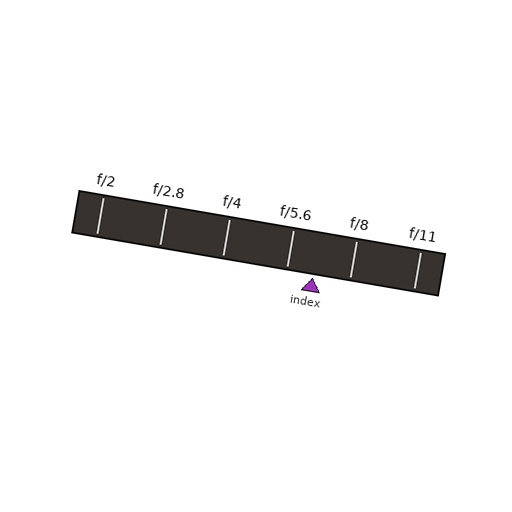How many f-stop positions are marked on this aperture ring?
There are 6 f-stop positions marked.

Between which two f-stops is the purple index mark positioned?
The index mark is between f/5.6 and f/8.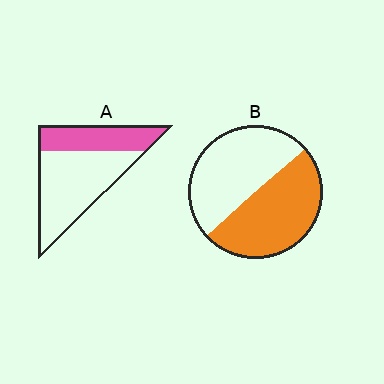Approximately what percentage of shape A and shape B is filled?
A is approximately 35% and B is approximately 50%.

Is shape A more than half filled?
No.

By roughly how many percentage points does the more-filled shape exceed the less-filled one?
By roughly 15 percentage points (B over A).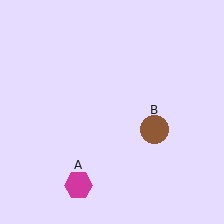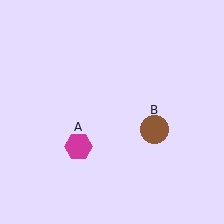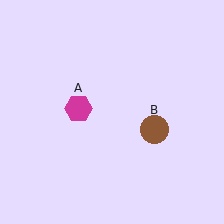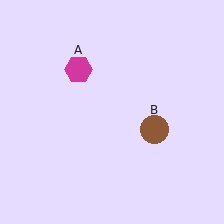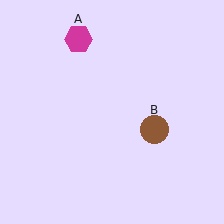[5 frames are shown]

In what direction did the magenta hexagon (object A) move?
The magenta hexagon (object A) moved up.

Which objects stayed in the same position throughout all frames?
Brown circle (object B) remained stationary.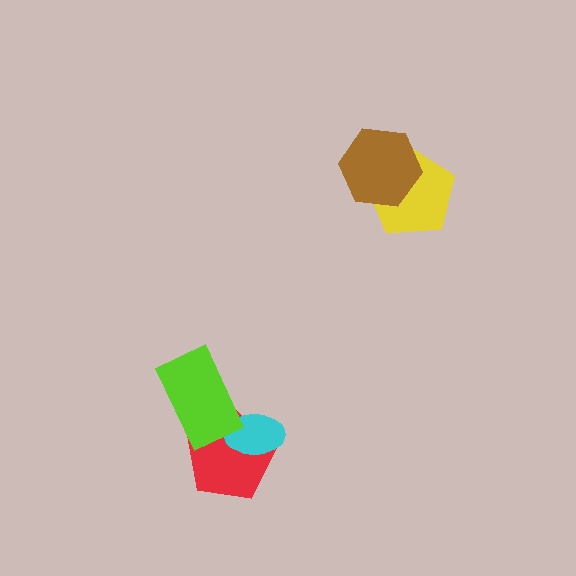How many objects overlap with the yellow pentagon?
1 object overlaps with the yellow pentagon.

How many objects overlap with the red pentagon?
2 objects overlap with the red pentagon.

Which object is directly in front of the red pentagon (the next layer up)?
The cyan ellipse is directly in front of the red pentagon.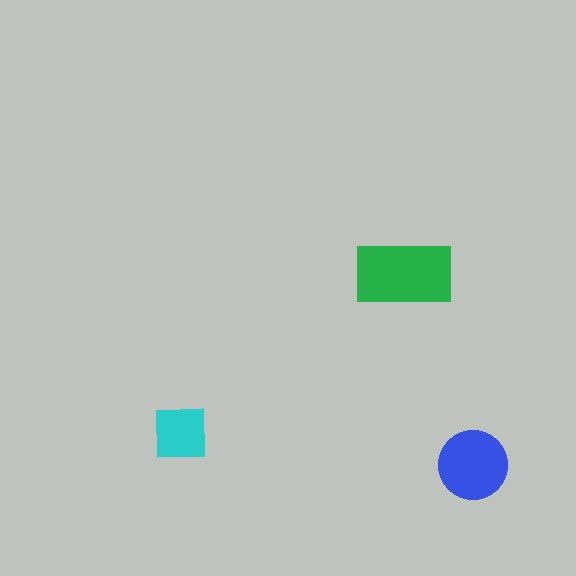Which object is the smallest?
The cyan square.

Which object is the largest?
The green rectangle.